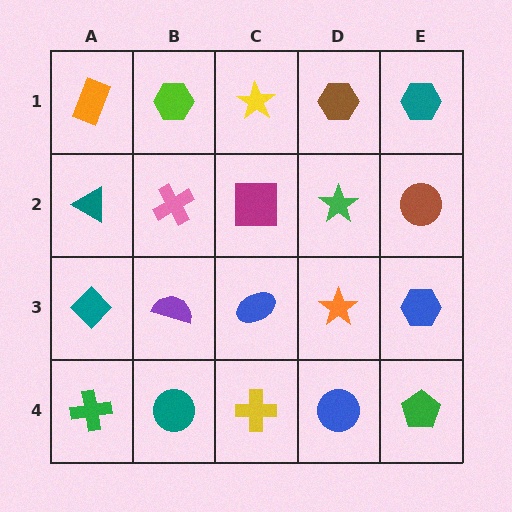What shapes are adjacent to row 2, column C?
A yellow star (row 1, column C), a blue ellipse (row 3, column C), a pink cross (row 2, column B), a green star (row 2, column D).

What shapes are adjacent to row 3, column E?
A brown circle (row 2, column E), a green pentagon (row 4, column E), an orange star (row 3, column D).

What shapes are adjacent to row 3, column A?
A teal triangle (row 2, column A), a green cross (row 4, column A), a purple semicircle (row 3, column B).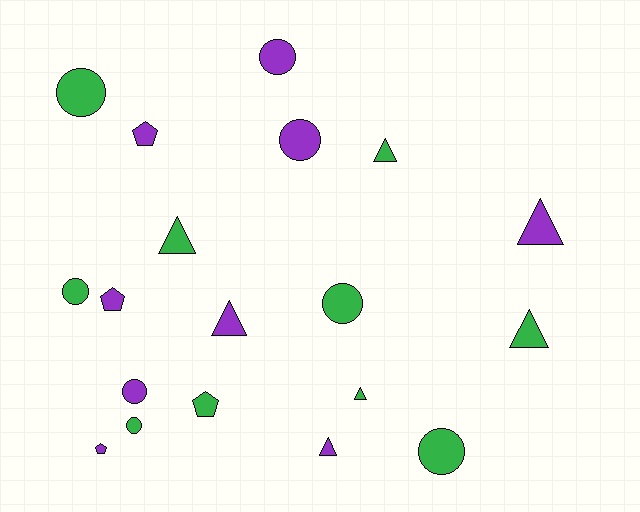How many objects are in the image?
There are 19 objects.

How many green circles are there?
There are 5 green circles.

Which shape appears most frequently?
Circle, with 8 objects.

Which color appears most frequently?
Green, with 10 objects.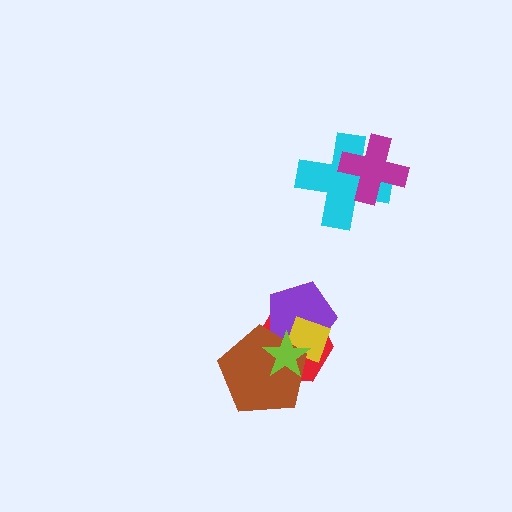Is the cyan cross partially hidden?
Yes, it is partially covered by another shape.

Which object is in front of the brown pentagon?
The lime star is in front of the brown pentagon.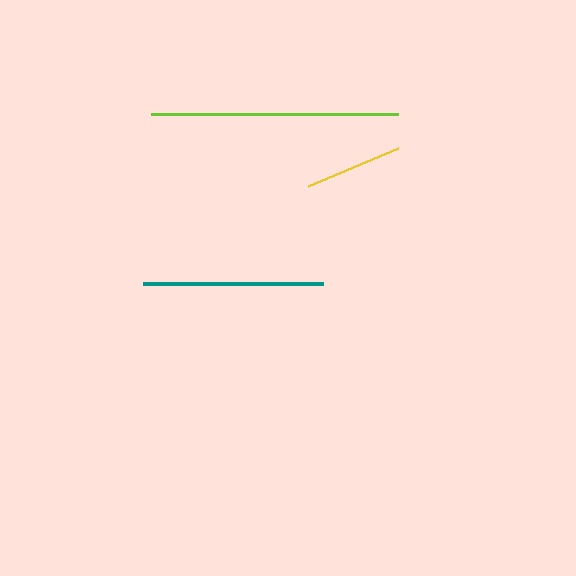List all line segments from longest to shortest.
From longest to shortest: lime, teal, yellow.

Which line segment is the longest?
The lime line is the longest at approximately 247 pixels.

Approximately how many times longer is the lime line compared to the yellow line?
The lime line is approximately 2.5 times the length of the yellow line.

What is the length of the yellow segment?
The yellow segment is approximately 97 pixels long.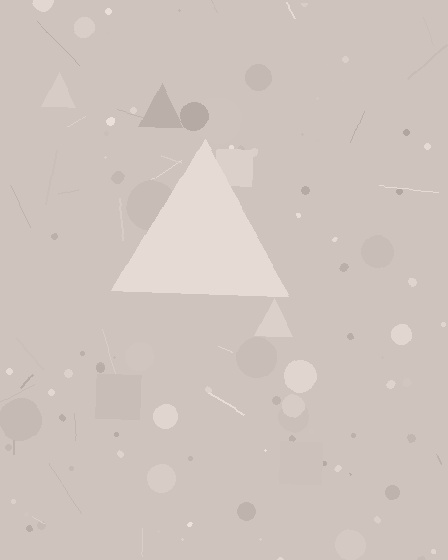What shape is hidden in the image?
A triangle is hidden in the image.